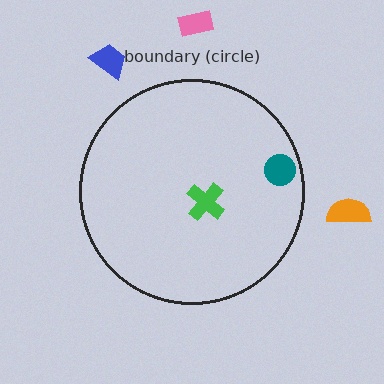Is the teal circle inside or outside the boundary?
Inside.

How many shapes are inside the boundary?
2 inside, 3 outside.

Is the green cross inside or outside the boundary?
Inside.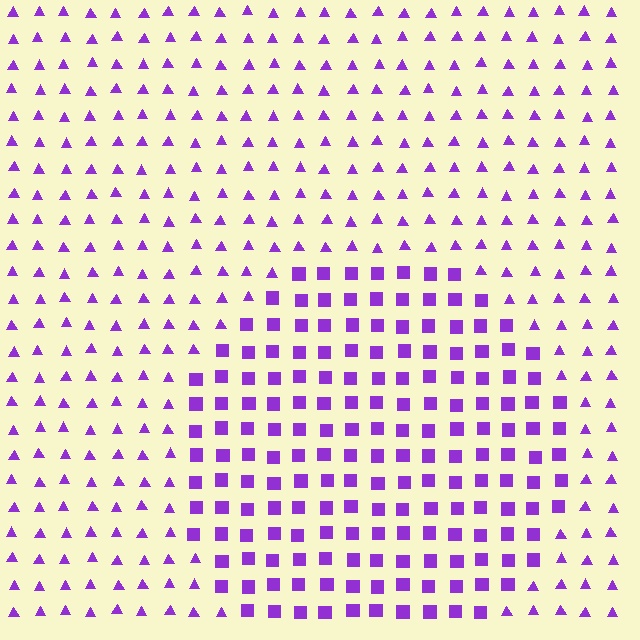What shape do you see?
I see a circle.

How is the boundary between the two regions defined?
The boundary is defined by a change in element shape: squares inside vs. triangles outside. All elements share the same color and spacing.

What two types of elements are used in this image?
The image uses squares inside the circle region and triangles outside it.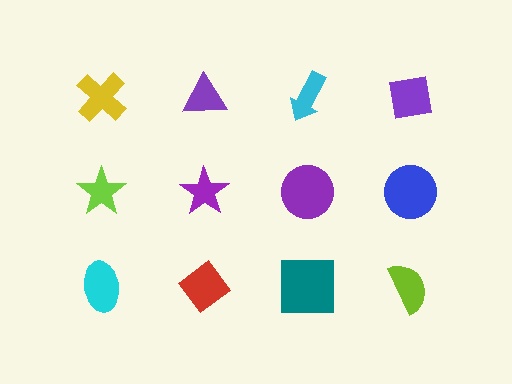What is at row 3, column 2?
A red diamond.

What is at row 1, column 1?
A yellow cross.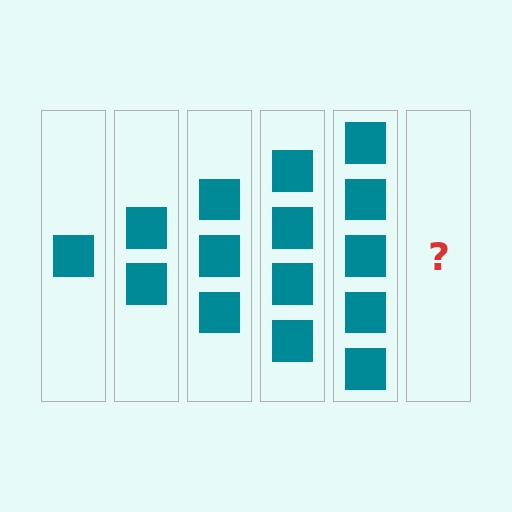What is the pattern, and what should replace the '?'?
The pattern is that each step adds one more square. The '?' should be 6 squares.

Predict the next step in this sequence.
The next step is 6 squares.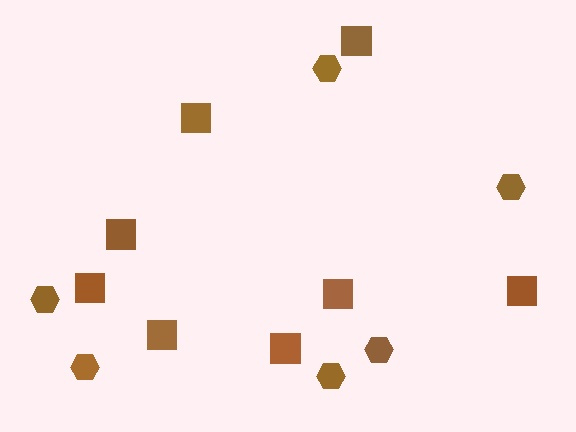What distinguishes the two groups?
There are 2 groups: one group of hexagons (6) and one group of squares (8).